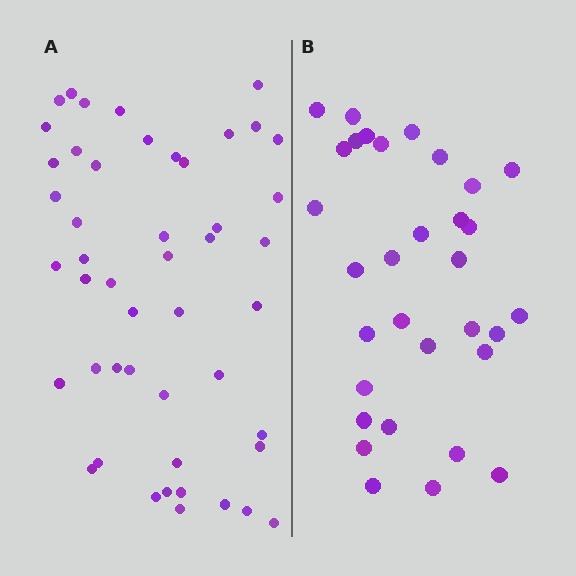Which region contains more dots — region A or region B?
Region A (the left region) has more dots.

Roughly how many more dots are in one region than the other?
Region A has approximately 15 more dots than region B.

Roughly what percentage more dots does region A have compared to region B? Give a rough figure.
About 50% more.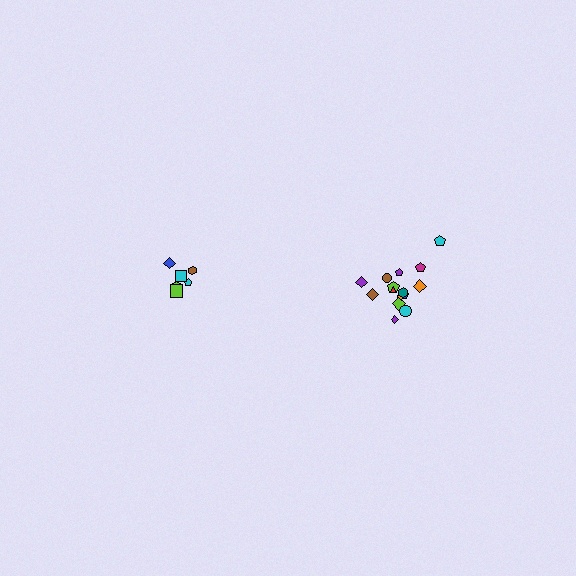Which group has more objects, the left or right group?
The right group.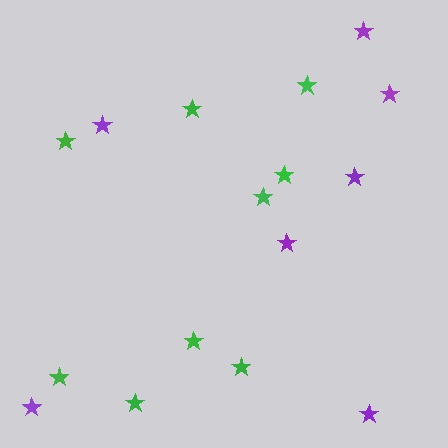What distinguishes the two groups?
There are 2 groups: one group of purple stars (7) and one group of green stars (9).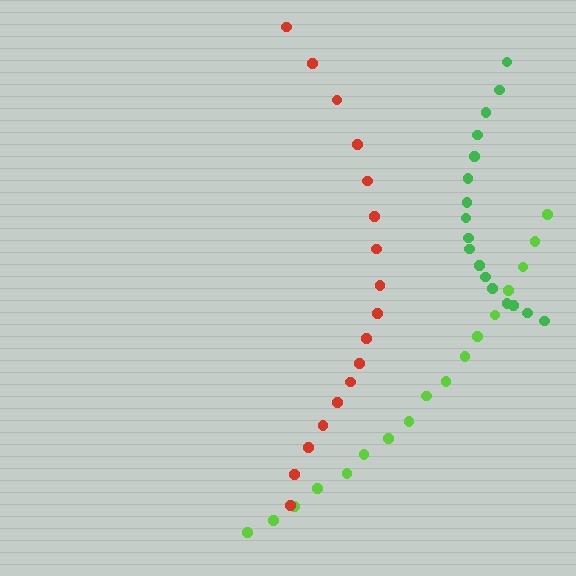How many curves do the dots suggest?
There are 3 distinct paths.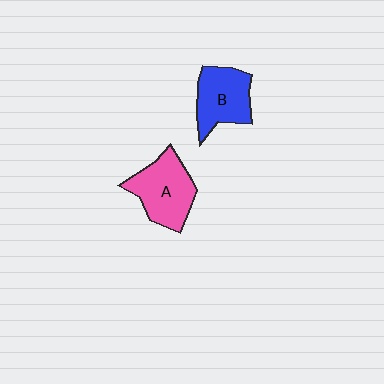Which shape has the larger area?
Shape A (pink).